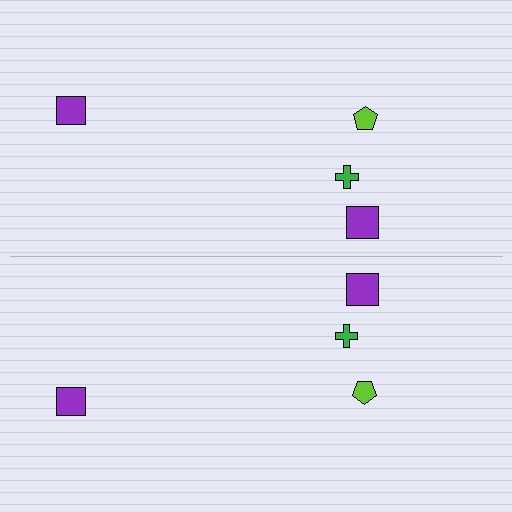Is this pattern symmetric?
Yes, this pattern has bilateral (reflection) symmetry.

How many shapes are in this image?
There are 8 shapes in this image.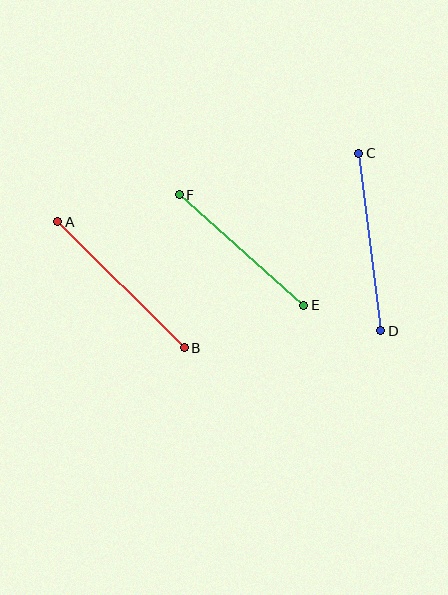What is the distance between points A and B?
The distance is approximately 178 pixels.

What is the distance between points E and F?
The distance is approximately 166 pixels.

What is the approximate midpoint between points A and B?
The midpoint is at approximately (121, 285) pixels.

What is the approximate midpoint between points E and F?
The midpoint is at approximately (241, 250) pixels.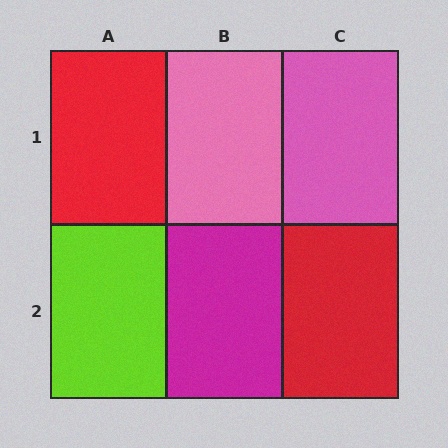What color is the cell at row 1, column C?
Pink.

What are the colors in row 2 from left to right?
Lime, magenta, red.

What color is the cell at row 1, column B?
Pink.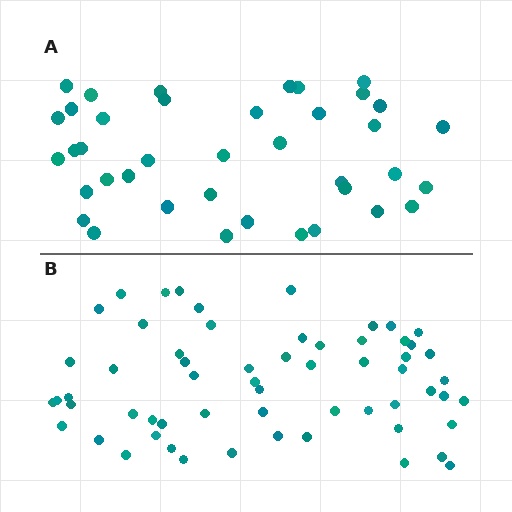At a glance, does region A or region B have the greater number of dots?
Region B (the bottom region) has more dots.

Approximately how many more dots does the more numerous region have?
Region B has approximately 20 more dots than region A.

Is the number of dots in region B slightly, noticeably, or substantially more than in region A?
Region B has substantially more. The ratio is roughly 1.5 to 1.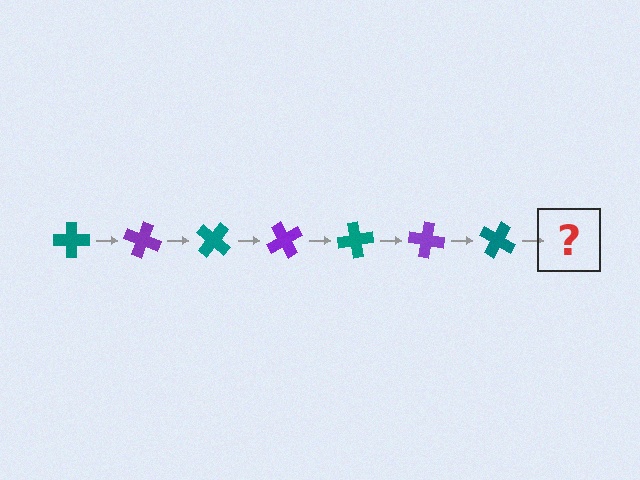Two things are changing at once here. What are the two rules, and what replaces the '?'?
The two rules are that it rotates 20 degrees each step and the color cycles through teal and purple. The '?' should be a purple cross, rotated 140 degrees from the start.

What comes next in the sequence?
The next element should be a purple cross, rotated 140 degrees from the start.